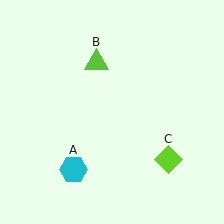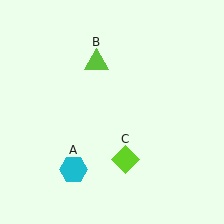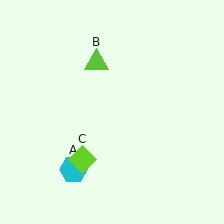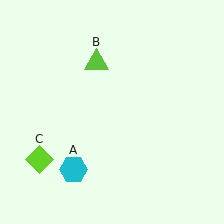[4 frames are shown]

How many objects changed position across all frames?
1 object changed position: lime diamond (object C).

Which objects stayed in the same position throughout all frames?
Cyan hexagon (object A) and lime triangle (object B) remained stationary.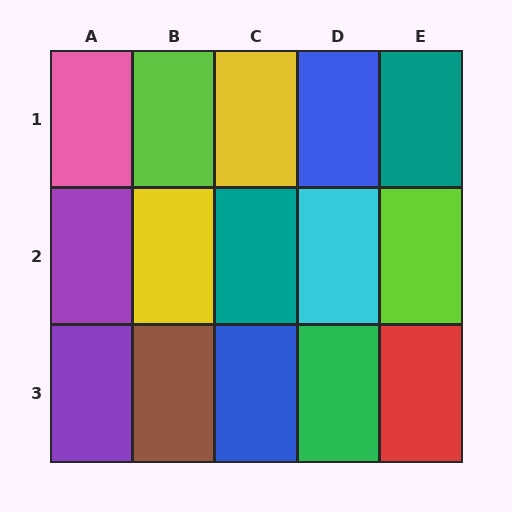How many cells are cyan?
1 cell is cyan.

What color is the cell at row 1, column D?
Blue.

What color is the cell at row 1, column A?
Pink.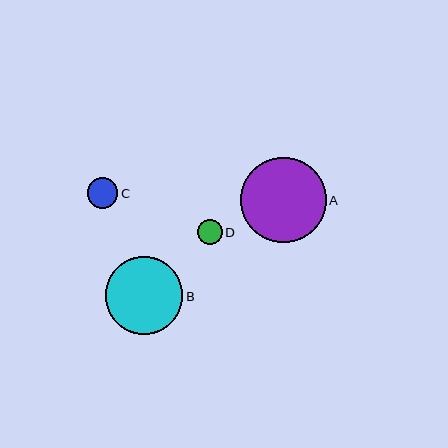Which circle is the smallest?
Circle D is the smallest with a size of approximately 25 pixels.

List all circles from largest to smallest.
From largest to smallest: A, B, C, D.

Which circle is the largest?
Circle A is the largest with a size of approximately 85 pixels.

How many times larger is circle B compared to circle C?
Circle B is approximately 2.5 times the size of circle C.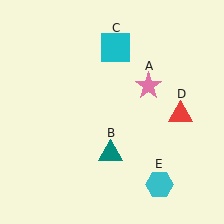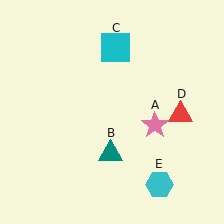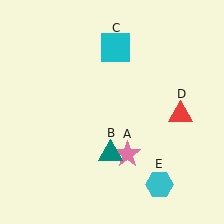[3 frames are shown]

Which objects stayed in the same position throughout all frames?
Teal triangle (object B) and cyan square (object C) and red triangle (object D) and cyan hexagon (object E) remained stationary.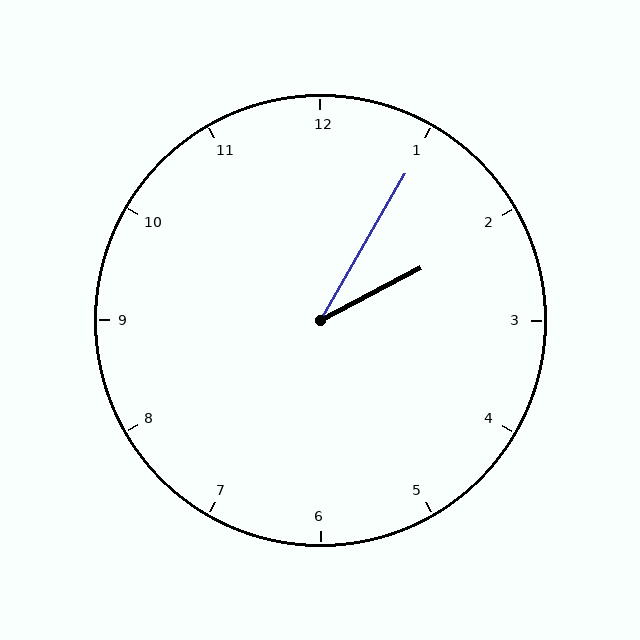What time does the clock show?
2:05.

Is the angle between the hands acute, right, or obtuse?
It is acute.